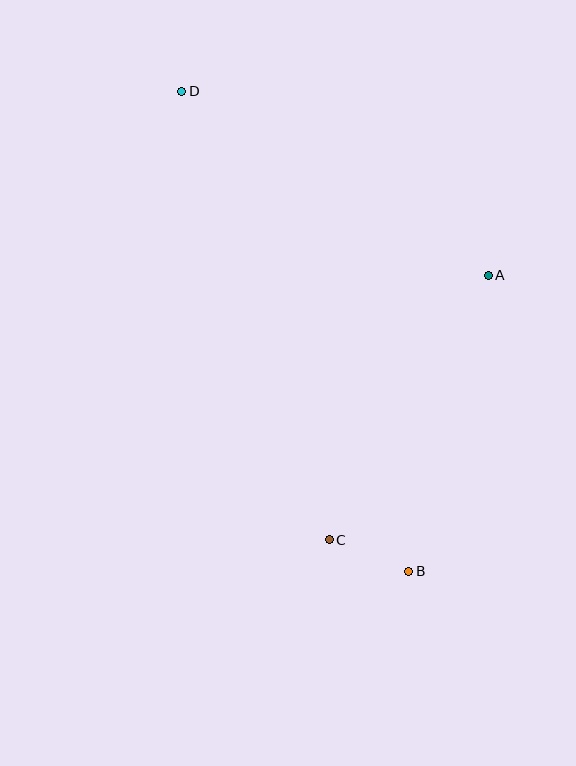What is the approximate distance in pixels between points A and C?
The distance between A and C is approximately 308 pixels.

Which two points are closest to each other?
Points B and C are closest to each other.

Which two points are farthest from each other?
Points B and D are farthest from each other.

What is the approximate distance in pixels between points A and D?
The distance between A and D is approximately 357 pixels.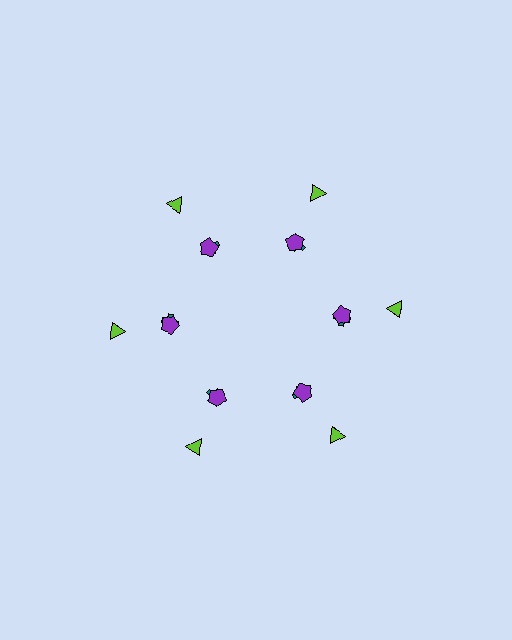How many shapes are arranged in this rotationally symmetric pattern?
There are 18 shapes, arranged in 6 groups of 3.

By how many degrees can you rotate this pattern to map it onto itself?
The pattern maps onto itself every 60 degrees of rotation.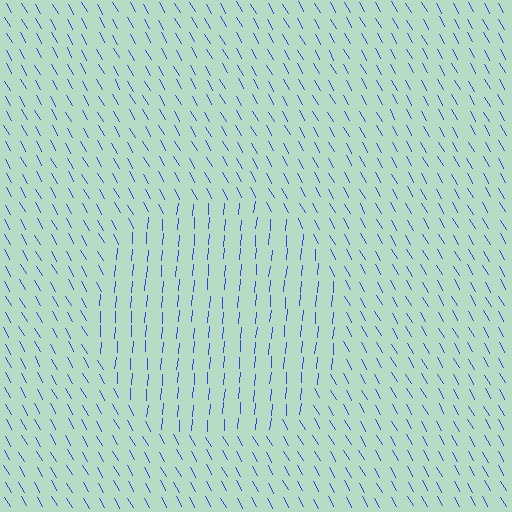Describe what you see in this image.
The image is filled with small blue line segments. A circle region in the image has lines oriented differently from the surrounding lines, creating a visible texture boundary.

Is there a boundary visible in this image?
Yes, there is a texture boundary formed by a change in line orientation.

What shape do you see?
I see a circle.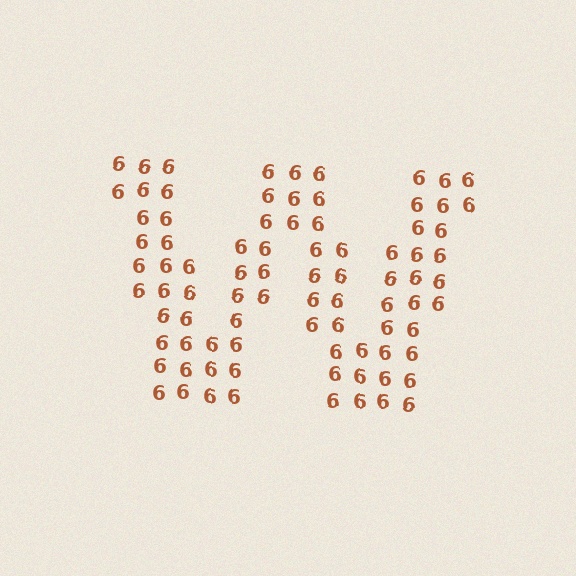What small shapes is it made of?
It is made of small digit 6's.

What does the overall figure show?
The overall figure shows the letter W.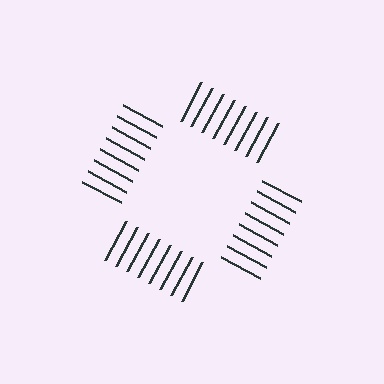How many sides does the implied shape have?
4 sides — the line-ends trace a square.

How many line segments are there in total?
32 — 8 along each of the 4 edges.